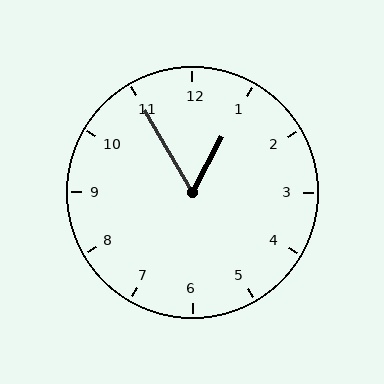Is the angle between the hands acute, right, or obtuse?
It is acute.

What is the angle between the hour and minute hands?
Approximately 58 degrees.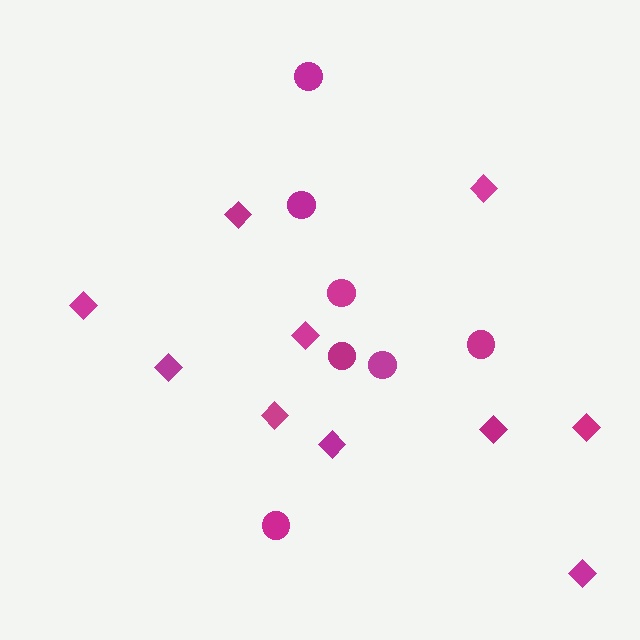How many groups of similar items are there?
There are 2 groups: one group of diamonds (10) and one group of circles (7).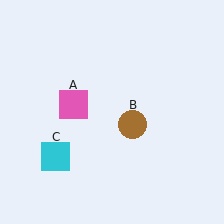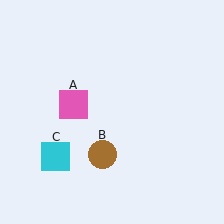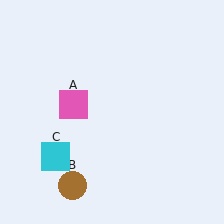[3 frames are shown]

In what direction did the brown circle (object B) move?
The brown circle (object B) moved down and to the left.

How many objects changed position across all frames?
1 object changed position: brown circle (object B).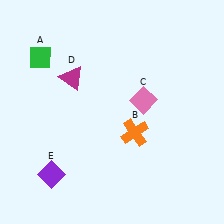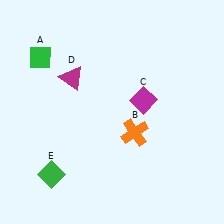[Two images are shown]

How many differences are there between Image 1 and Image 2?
There are 2 differences between the two images.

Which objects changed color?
C changed from pink to magenta. E changed from purple to green.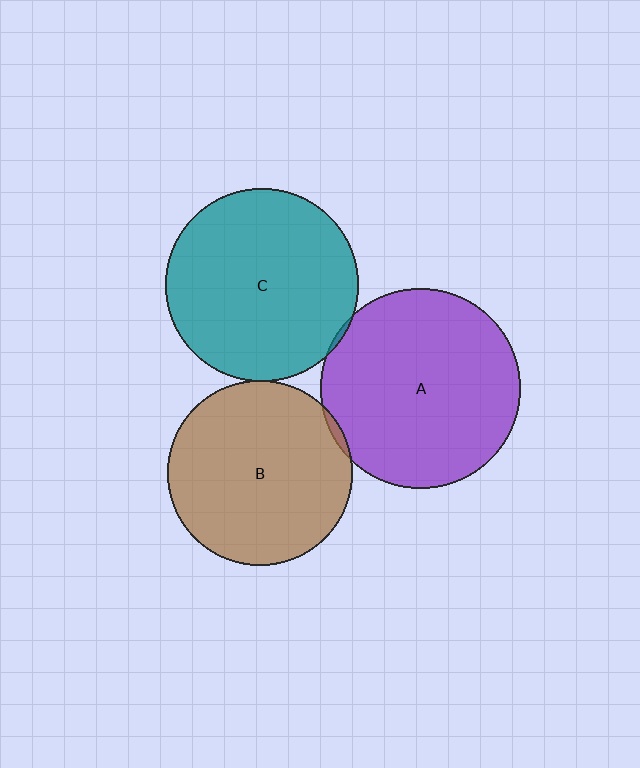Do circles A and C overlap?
Yes.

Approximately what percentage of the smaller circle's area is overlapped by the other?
Approximately 5%.